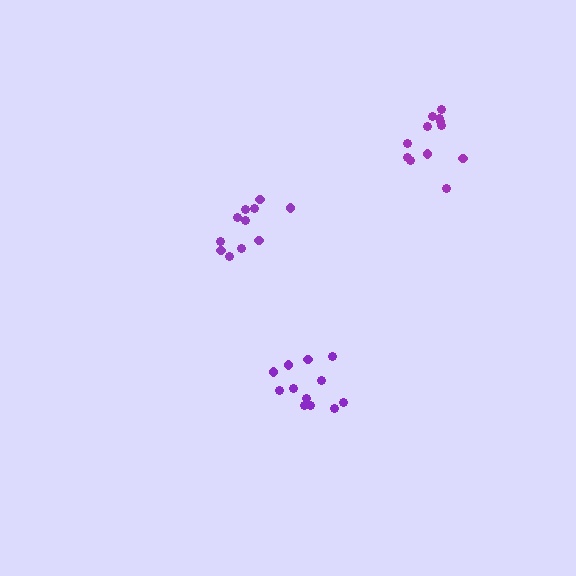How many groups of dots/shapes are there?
There are 3 groups.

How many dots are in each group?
Group 1: 12 dots, Group 2: 11 dots, Group 3: 12 dots (35 total).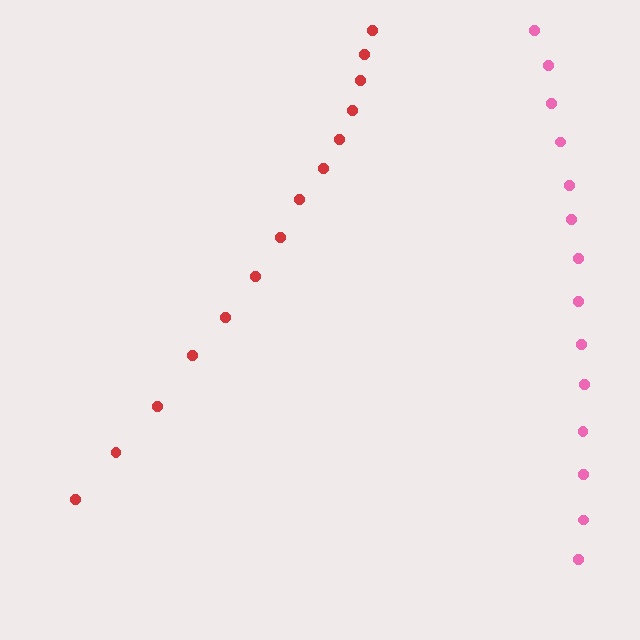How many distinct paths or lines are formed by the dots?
There are 2 distinct paths.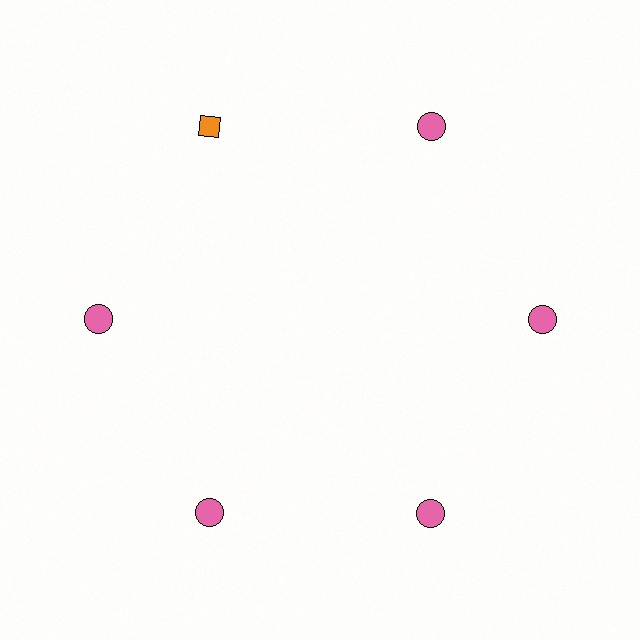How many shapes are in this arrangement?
There are 6 shapes arranged in a ring pattern.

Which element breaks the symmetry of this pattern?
The orange diamond at roughly the 11 o'clock position breaks the symmetry. All other shapes are pink circles.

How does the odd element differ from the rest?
It differs in both color (orange instead of pink) and shape (diamond instead of circle).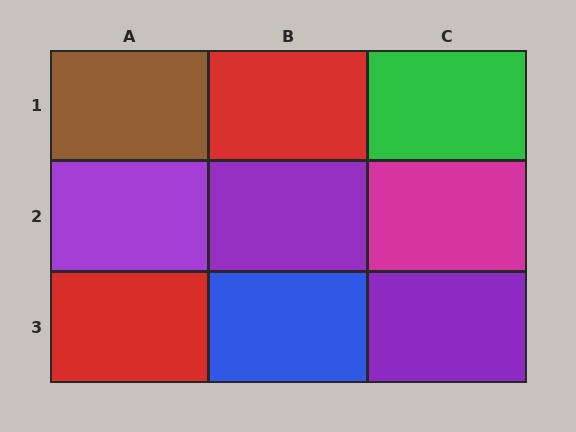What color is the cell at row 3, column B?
Blue.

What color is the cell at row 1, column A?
Brown.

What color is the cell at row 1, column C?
Green.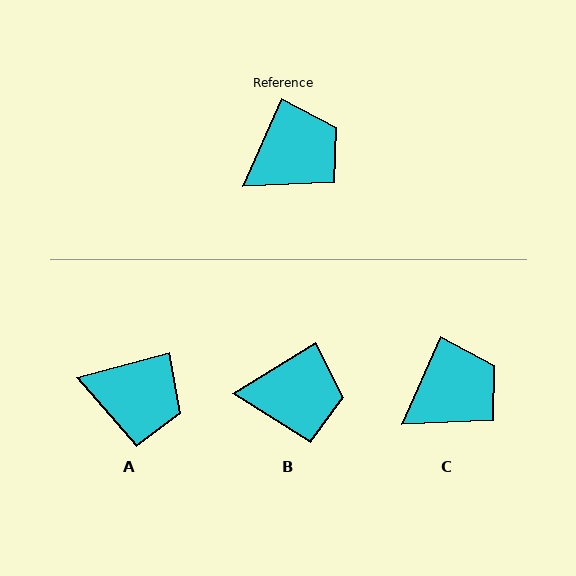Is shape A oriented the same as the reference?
No, it is off by about 52 degrees.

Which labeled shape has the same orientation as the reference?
C.